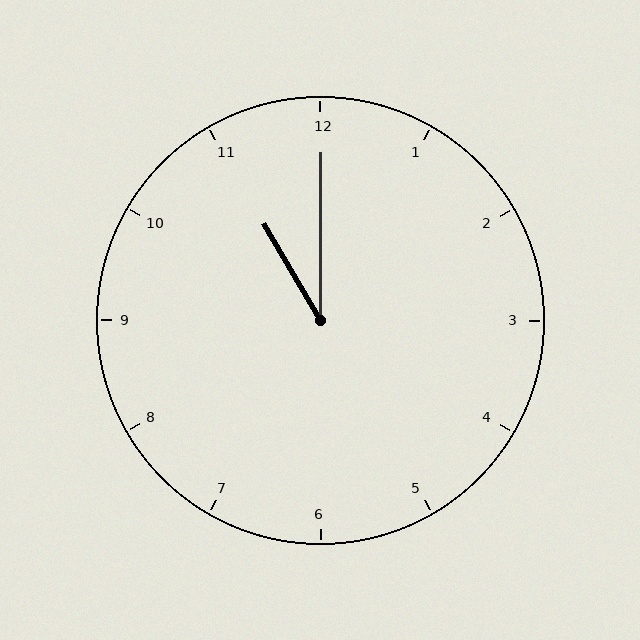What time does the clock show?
11:00.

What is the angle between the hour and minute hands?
Approximately 30 degrees.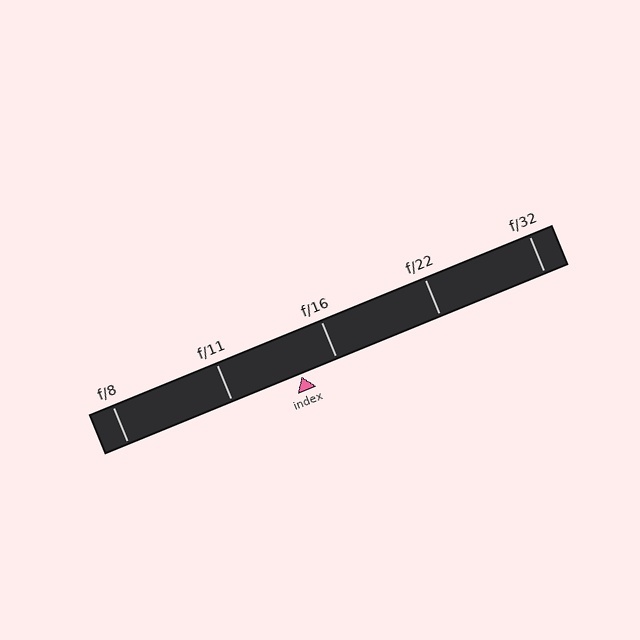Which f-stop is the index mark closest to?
The index mark is closest to f/16.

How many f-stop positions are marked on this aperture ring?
There are 5 f-stop positions marked.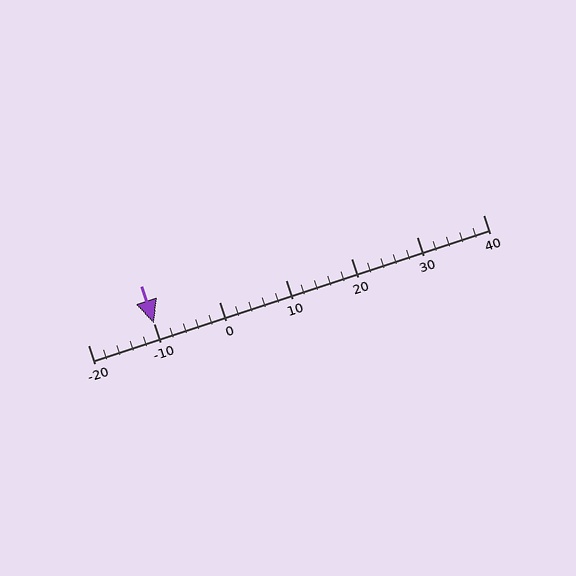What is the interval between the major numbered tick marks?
The major tick marks are spaced 10 units apart.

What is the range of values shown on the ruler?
The ruler shows values from -20 to 40.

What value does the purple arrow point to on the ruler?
The purple arrow points to approximately -10.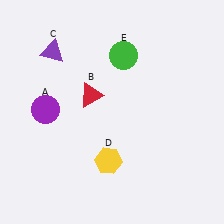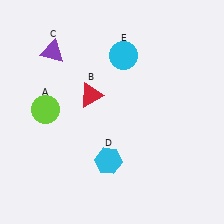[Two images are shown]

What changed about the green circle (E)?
In Image 1, E is green. In Image 2, it changed to cyan.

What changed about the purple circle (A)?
In Image 1, A is purple. In Image 2, it changed to lime.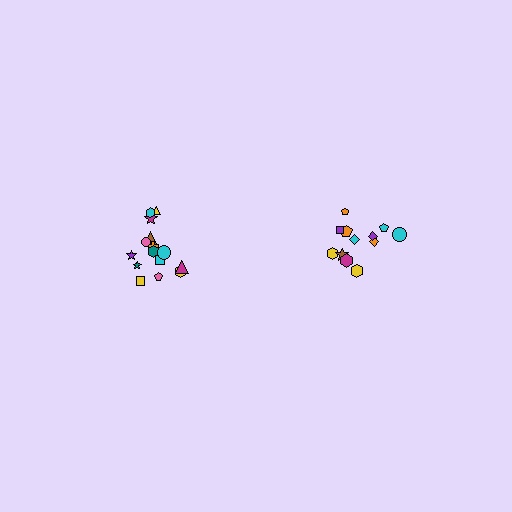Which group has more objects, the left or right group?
The left group.